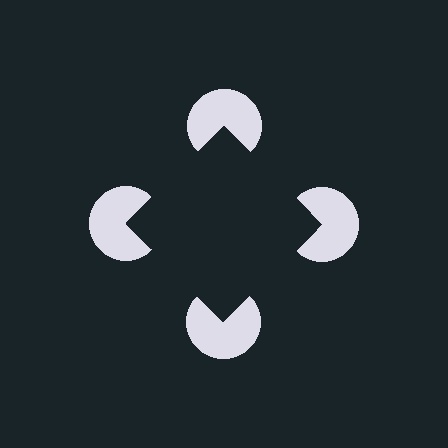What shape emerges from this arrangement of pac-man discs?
An illusory square — its edges are inferred from the aligned wedge cuts in the pac-man discs, not physically drawn.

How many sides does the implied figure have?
4 sides.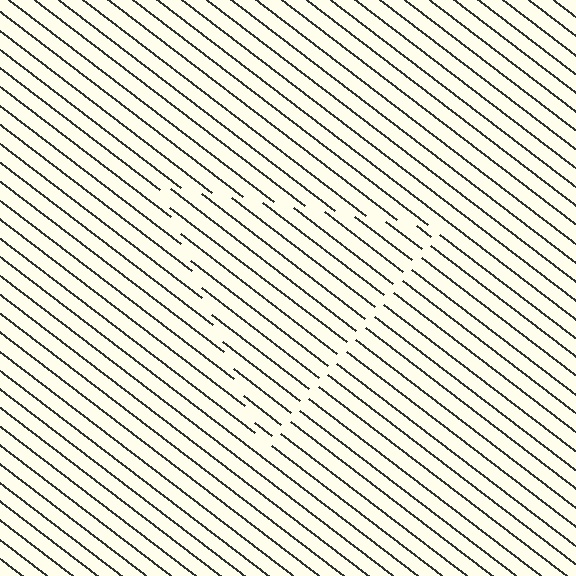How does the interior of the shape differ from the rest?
The interior of the shape contains the same grating, shifted by half a period — the contour is defined by the phase discontinuity where line-ends from the inner and outer gratings abut.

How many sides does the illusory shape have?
3 sides — the line-ends trace a triangle.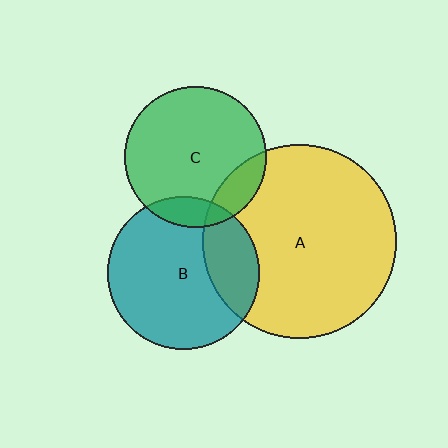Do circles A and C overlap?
Yes.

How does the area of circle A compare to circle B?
Approximately 1.6 times.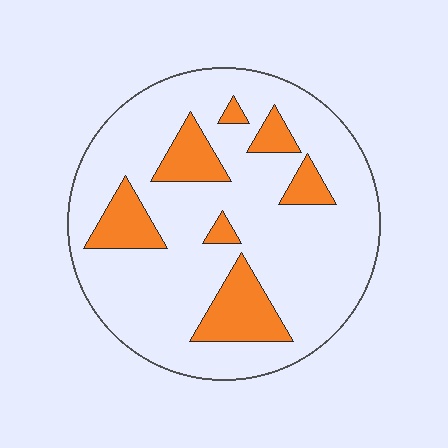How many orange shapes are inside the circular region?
7.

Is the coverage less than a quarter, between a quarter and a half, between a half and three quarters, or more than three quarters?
Less than a quarter.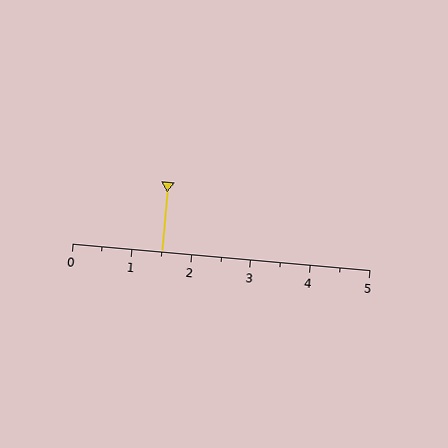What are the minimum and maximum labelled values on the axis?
The axis runs from 0 to 5.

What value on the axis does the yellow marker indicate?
The marker indicates approximately 1.5.